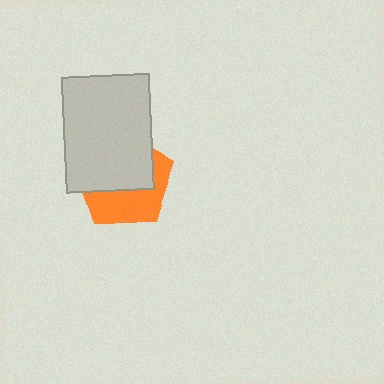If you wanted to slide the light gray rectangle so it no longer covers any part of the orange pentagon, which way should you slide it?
Slide it up — that is the most direct way to separate the two shapes.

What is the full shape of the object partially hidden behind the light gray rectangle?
The partially hidden object is an orange pentagon.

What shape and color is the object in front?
The object in front is a light gray rectangle.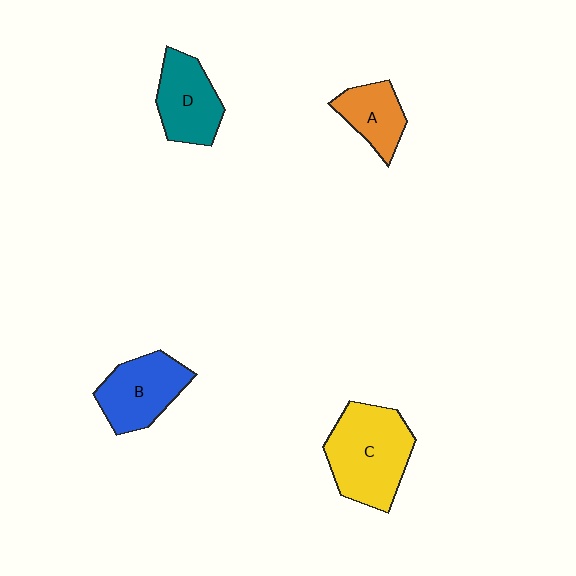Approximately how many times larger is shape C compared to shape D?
Approximately 1.5 times.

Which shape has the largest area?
Shape C (yellow).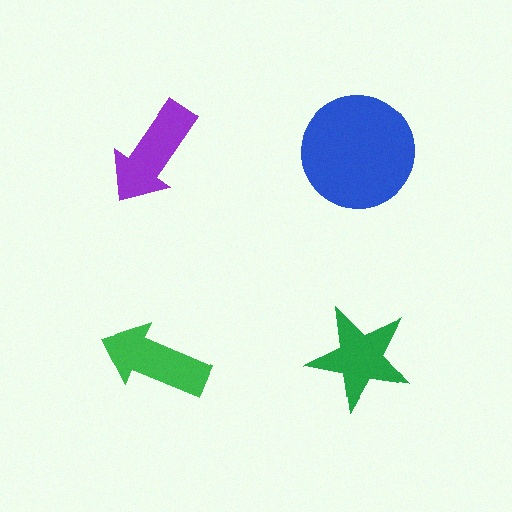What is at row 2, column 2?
A green star.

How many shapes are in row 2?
2 shapes.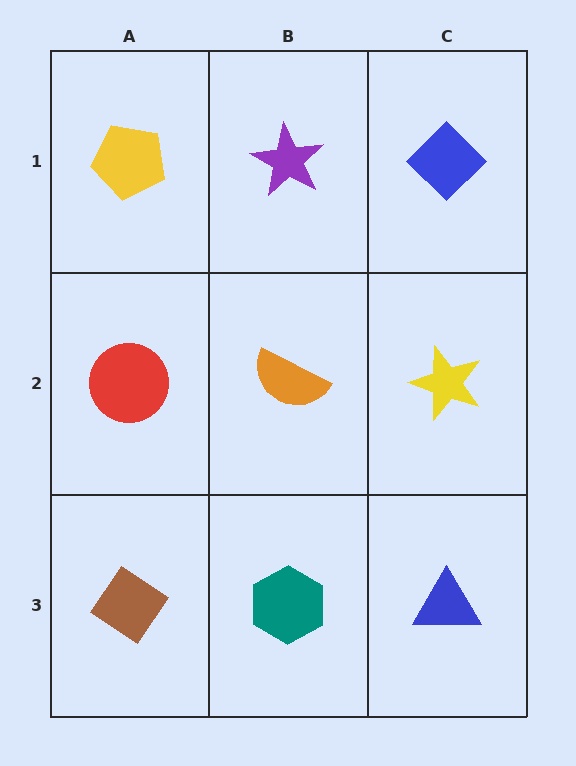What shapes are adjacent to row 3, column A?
A red circle (row 2, column A), a teal hexagon (row 3, column B).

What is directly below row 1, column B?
An orange semicircle.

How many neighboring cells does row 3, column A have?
2.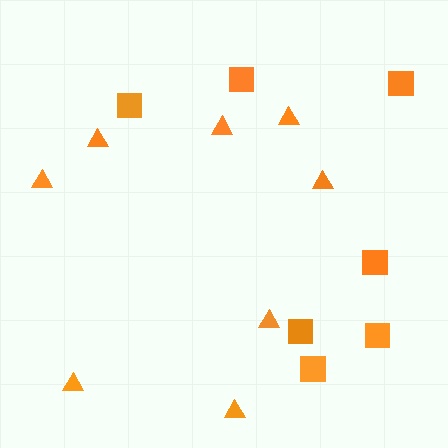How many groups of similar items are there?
There are 2 groups: one group of triangles (8) and one group of squares (7).